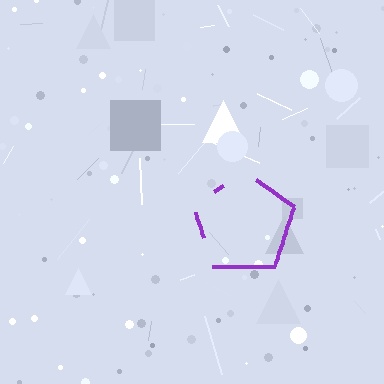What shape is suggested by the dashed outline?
The dashed outline suggests a pentagon.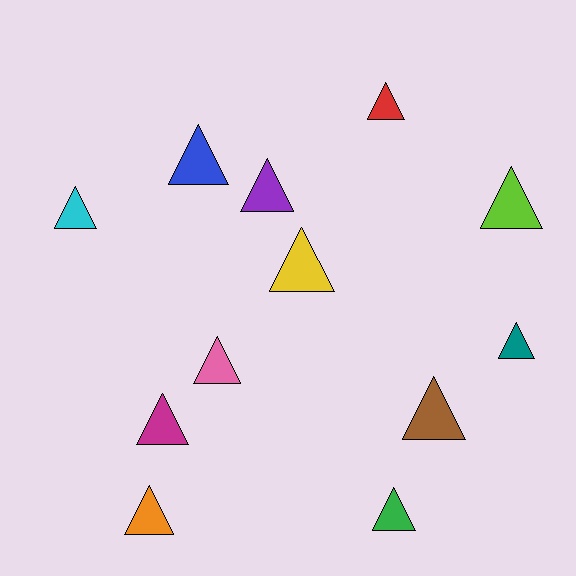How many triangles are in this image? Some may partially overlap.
There are 12 triangles.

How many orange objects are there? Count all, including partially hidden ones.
There is 1 orange object.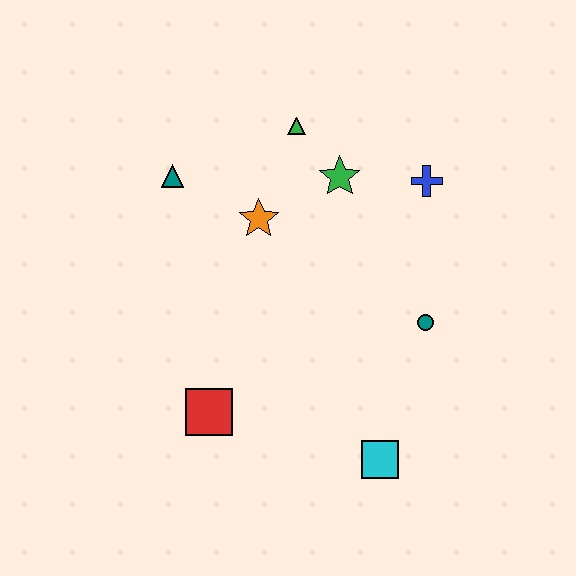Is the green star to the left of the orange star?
No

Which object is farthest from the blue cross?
The red square is farthest from the blue cross.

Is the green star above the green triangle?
No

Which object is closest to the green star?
The green triangle is closest to the green star.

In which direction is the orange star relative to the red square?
The orange star is above the red square.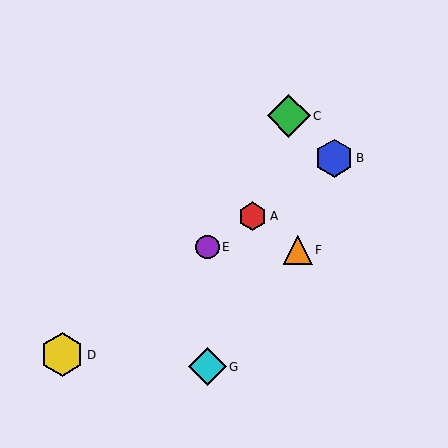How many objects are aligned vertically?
2 objects (E, G) are aligned vertically.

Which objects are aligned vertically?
Objects E, G are aligned vertically.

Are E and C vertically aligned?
No, E is at x≈207 and C is at x≈289.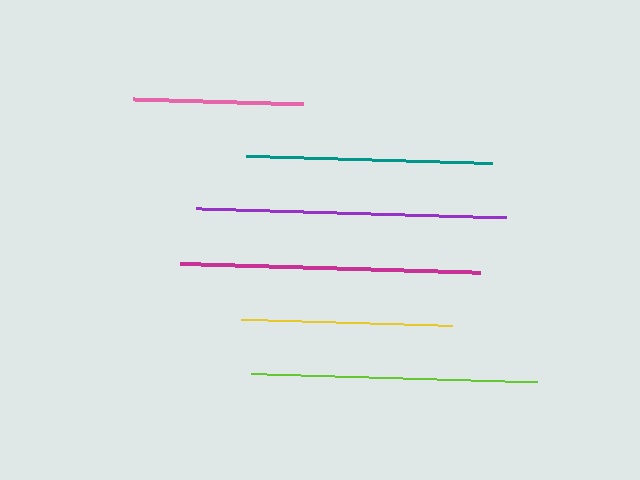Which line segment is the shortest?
The pink line is the shortest at approximately 169 pixels.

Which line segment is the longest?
The purple line is the longest at approximately 309 pixels.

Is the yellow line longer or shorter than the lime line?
The lime line is longer than the yellow line.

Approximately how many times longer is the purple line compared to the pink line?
The purple line is approximately 1.8 times the length of the pink line.